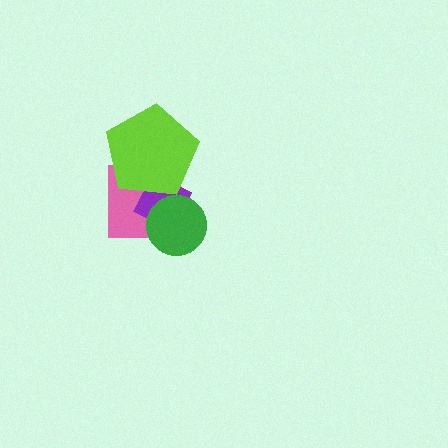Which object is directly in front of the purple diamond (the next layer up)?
The lime pentagon is directly in front of the purple diamond.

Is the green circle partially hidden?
No, no other shape covers it.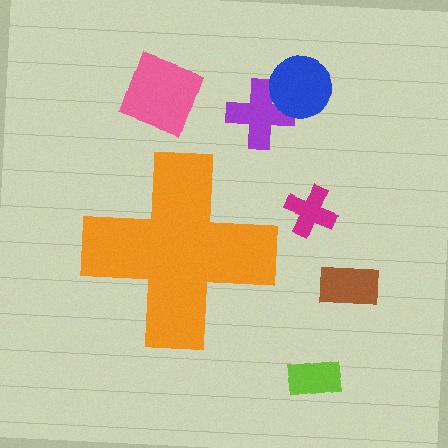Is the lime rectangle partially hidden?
No, the lime rectangle is fully visible.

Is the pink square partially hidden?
No, the pink square is fully visible.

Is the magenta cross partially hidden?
No, the magenta cross is fully visible.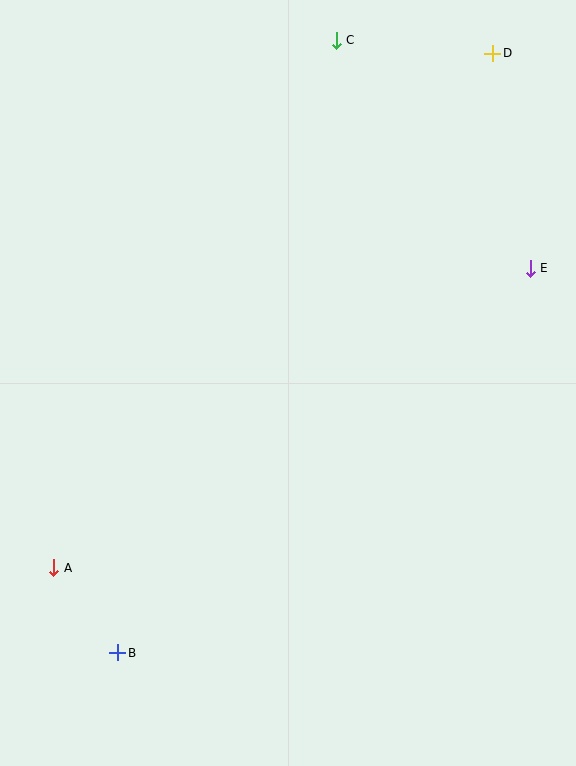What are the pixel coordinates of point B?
Point B is at (118, 653).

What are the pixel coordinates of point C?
Point C is at (336, 40).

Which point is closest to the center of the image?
Point E at (530, 268) is closest to the center.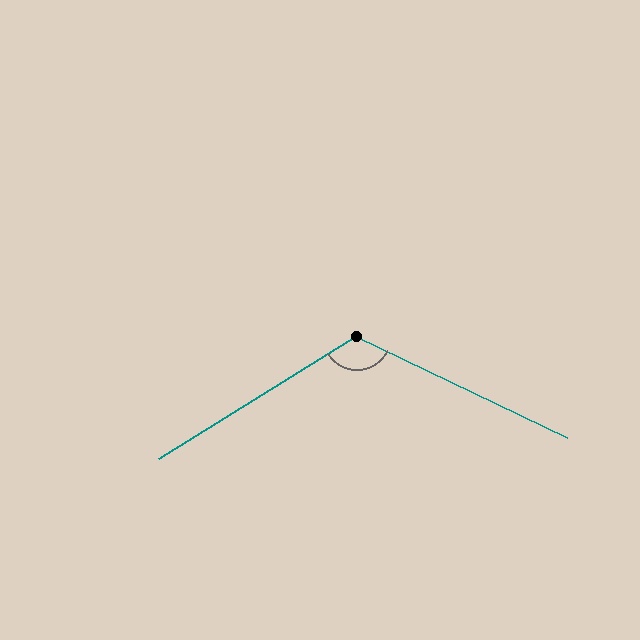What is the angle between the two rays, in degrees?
Approximately 123 degrees.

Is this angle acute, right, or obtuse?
It is obtuse.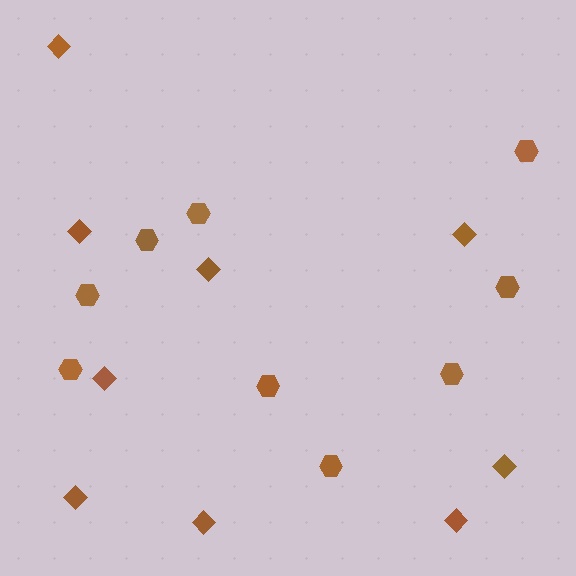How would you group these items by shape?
There are 2 groups: one group of diamonds (9) and one group of hexagons (9).